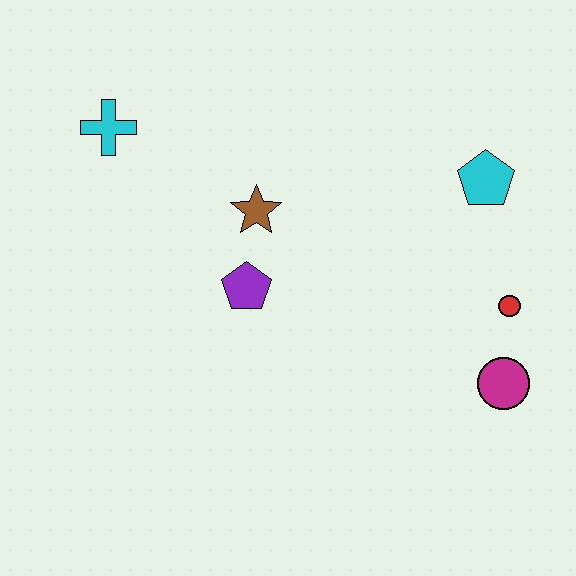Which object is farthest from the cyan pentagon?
The cyan cross is farthest from the cyan pentagon.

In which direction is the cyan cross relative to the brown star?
The cyan cross is to the left of the brown star.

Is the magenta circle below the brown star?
Yes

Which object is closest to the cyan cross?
The brown star is closest to the cyan cross.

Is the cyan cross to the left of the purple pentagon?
Yes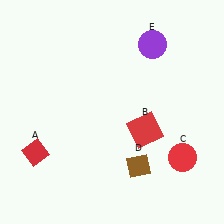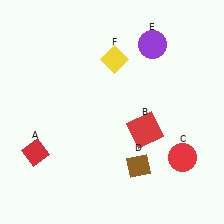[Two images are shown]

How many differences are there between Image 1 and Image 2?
There is 1 difference between the two images.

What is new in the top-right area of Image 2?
A yellow diamond (F) was added in the top-right area of Image 2.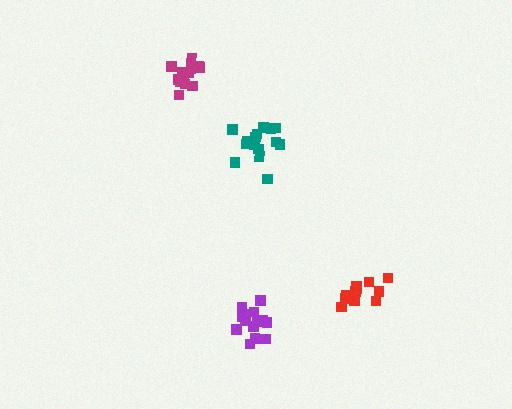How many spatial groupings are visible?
There are 4 spatial groupings.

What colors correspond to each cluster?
The clusters are colored: red, magenta, purple, teal.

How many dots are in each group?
Group 1: 12 dots, Group 2: 13 dots, Group 3: 15 dots, Group 4: 17 dots (57 total).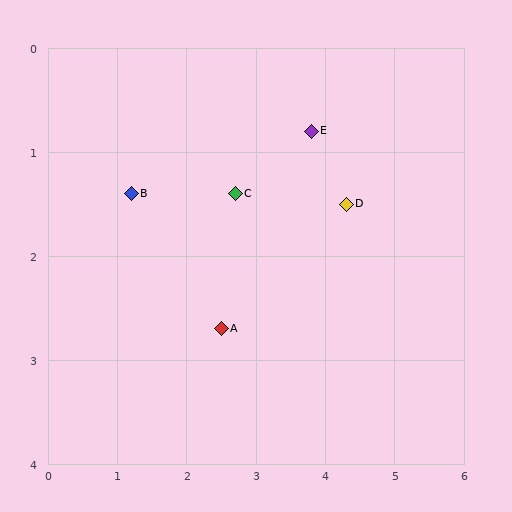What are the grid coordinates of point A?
Point A is at approximately (2.5, 2.7).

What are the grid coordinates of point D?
Point D is at approximately (4.3, 1.5).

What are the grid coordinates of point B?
Point B is at approximately (1.2, 1.4).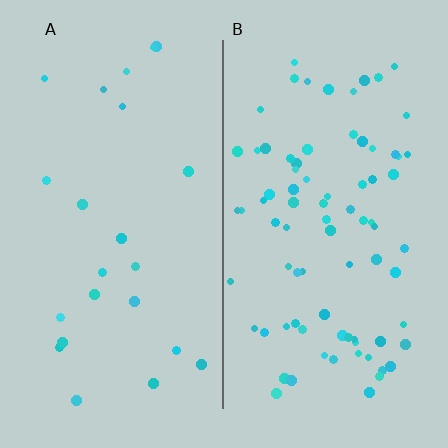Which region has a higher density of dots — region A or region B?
B (the right).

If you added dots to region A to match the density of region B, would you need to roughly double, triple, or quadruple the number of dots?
Approximately quadruple.